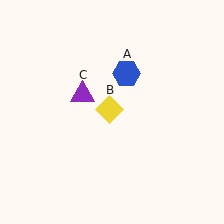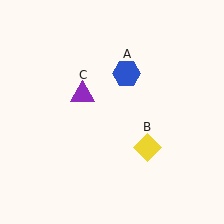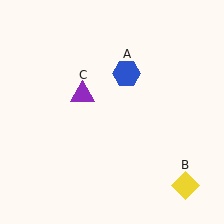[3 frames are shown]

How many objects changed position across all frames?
1 object changed position: yellow diamond (object B).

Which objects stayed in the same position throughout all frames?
Blue hexagon (object A) and purple triangle (object C) remained stationary.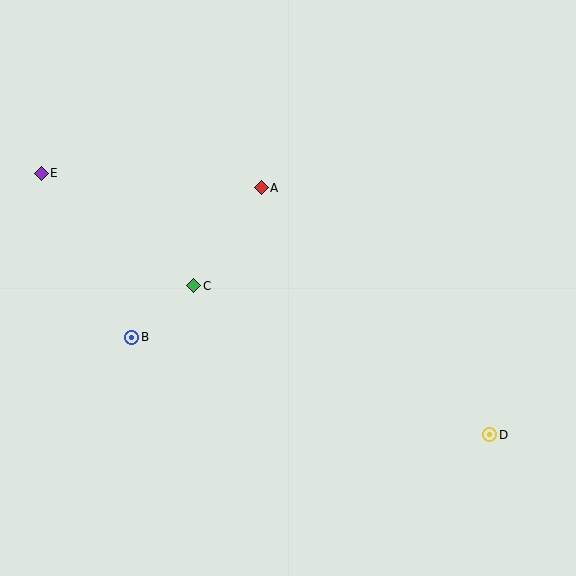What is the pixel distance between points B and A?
The distance between B and A is 198 pixels.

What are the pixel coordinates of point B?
Point B is at (132, 337).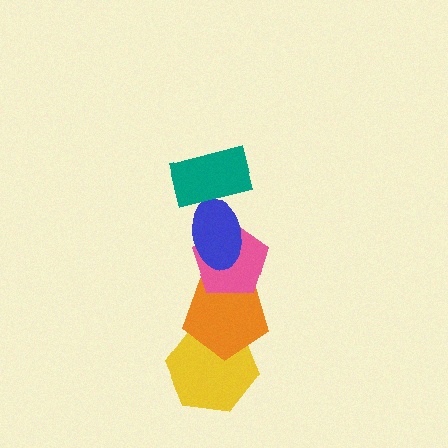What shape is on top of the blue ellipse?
The teal rectangle is on top of the blue ellipse.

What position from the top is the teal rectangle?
The teal rectangle is 1st from the top.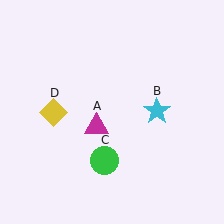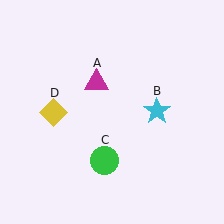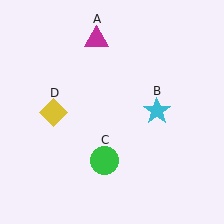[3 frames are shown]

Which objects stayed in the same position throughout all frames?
Cyan star (object B) and green circle (object C) and yellow diamond (object D) remained stationary.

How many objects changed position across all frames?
1 object changed position: magenta triangle (object A).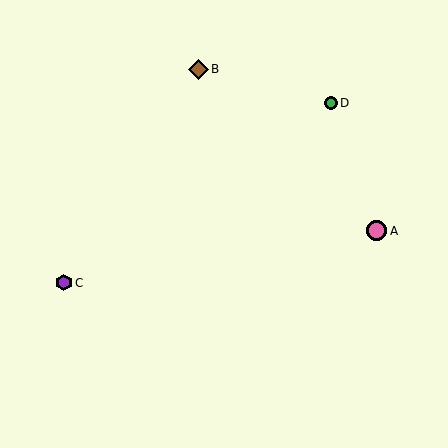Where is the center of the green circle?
The center of the green circle is at (331, 103).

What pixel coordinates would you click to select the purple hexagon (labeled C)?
Click at (64, 283) to select the purple hexagon C.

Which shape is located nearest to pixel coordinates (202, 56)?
The brown diamond (labeled B) at (198, 70) is nearest to that location.